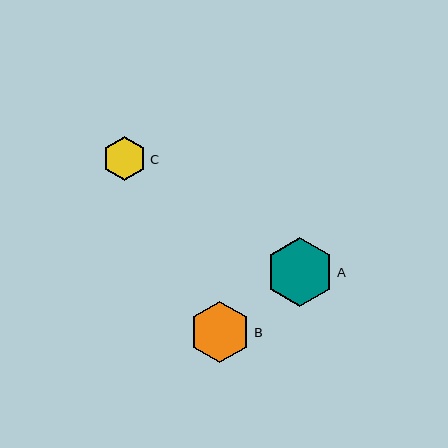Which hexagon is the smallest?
Hexagon C is the smallest with a size of approximately 44 pixels.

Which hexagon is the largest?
Hexagon A is the largest with a size of approximately 69 pixels.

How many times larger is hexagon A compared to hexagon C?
Hexagon A is approximately 1.6 times the size of hexagon C.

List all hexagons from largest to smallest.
From largest to smallest: A, B, C.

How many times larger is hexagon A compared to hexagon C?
Hexagon A is approximately 1.6 times the size of hexagon C.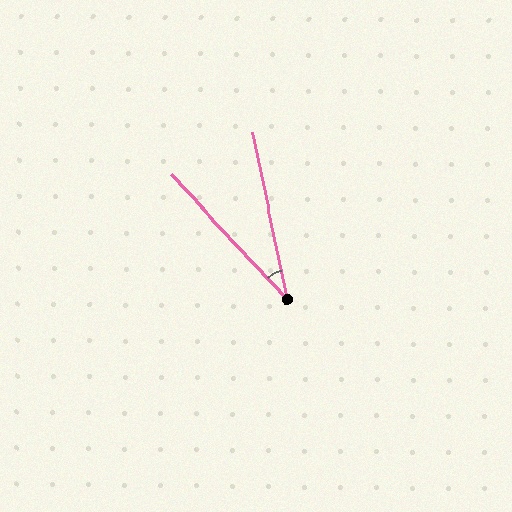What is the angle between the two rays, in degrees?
Approximately 31 degrees.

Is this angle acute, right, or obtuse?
It is acute.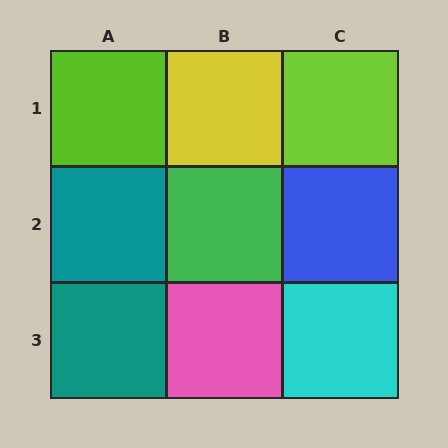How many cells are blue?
1 cell is blue.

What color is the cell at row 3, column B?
Pink.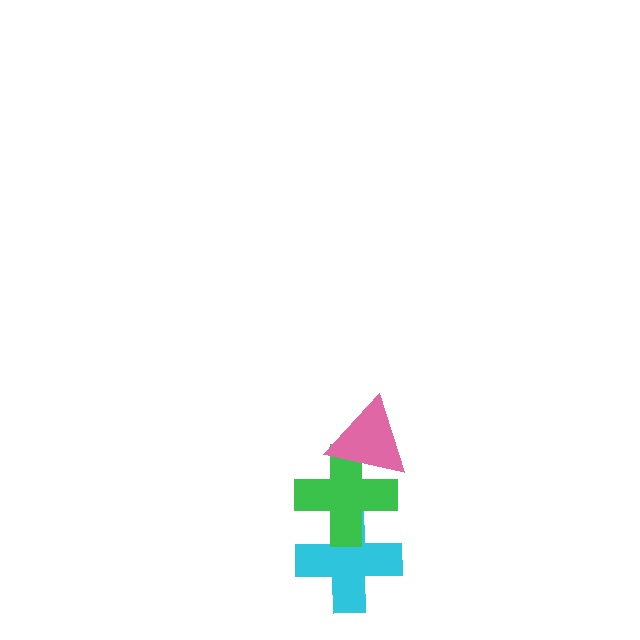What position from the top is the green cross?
The green cross is 2nd from the top.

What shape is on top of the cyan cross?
The green cross is on top of the cyan cross.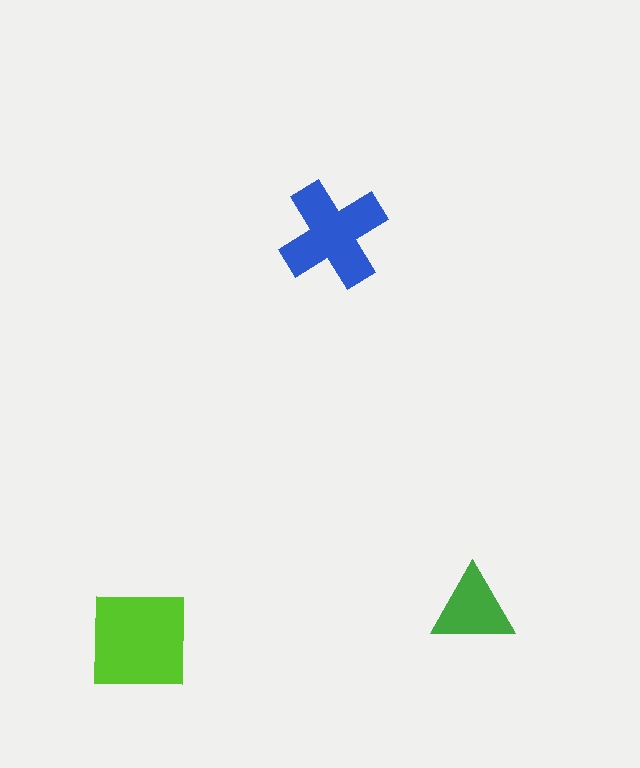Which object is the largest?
The lime square.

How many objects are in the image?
There are 3 objects in the image.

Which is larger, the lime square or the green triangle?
The lime square.